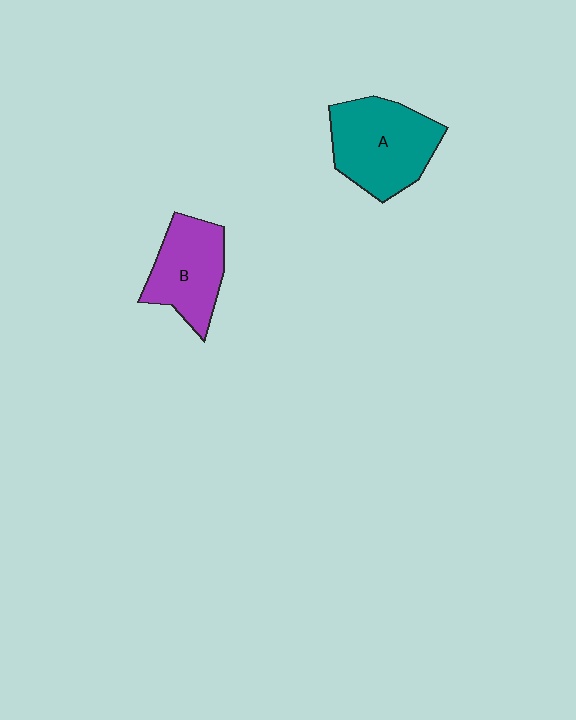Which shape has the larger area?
Shape A (teal).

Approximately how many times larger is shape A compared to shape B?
Approximately 1.3 times.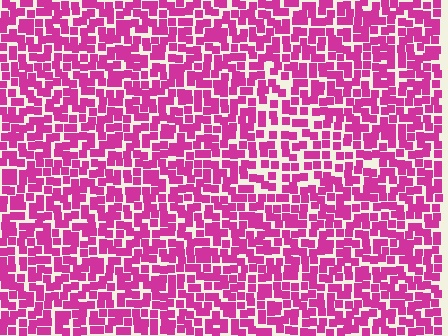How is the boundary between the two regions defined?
The boundary is defined by a change in element density (approximately 1.5x ratio). All elements are the same color, size, and shape.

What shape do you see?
I see a triangle.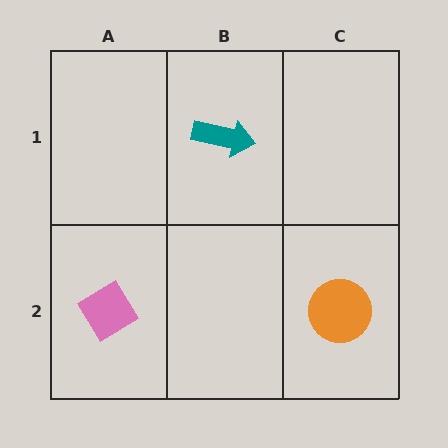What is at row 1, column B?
A teal arrow.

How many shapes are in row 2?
2 shapes.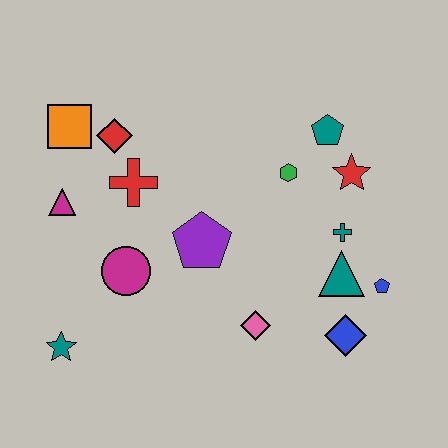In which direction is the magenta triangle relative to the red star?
The magenta triangle is to the left of the red star.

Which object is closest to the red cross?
The red diamond is closest to the red cross.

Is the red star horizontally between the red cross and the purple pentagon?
No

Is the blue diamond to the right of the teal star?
Yes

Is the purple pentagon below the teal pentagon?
Yes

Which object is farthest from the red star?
The teal star is farthest from the red star.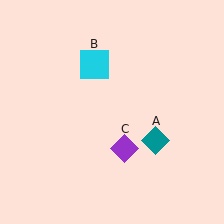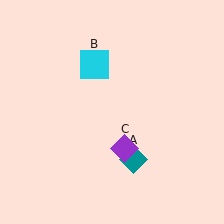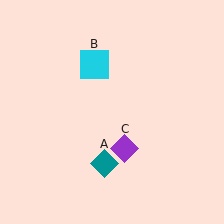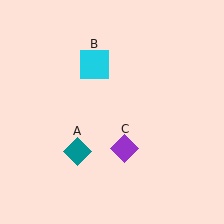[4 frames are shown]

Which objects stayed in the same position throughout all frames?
Cyan square (object B) and purple diamond (object C) remained stationary.